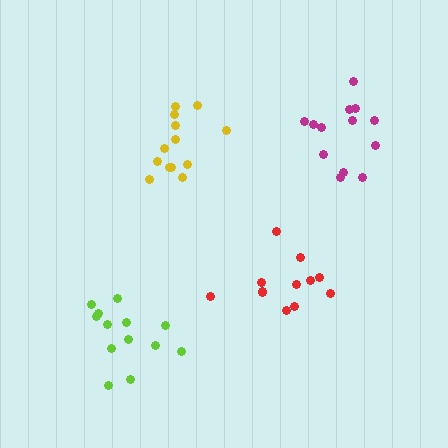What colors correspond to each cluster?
The clusters are colored: magenta, lime, yellow, red.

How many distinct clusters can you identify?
There are 4 distinct clusters.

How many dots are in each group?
Group 1: 13 dots, Group 2: 13 dots, Group 3: 13 dots, Group 4: 12 dots (51 total).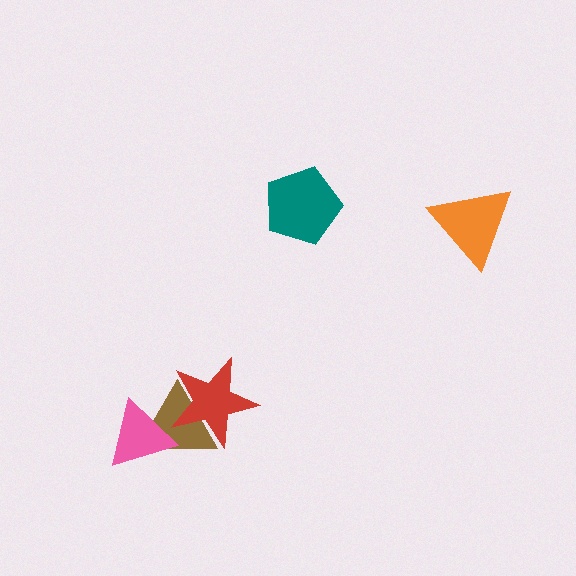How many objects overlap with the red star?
1 object overlaps with the red star.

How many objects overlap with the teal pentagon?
0 objects overlap with the teal pentagon.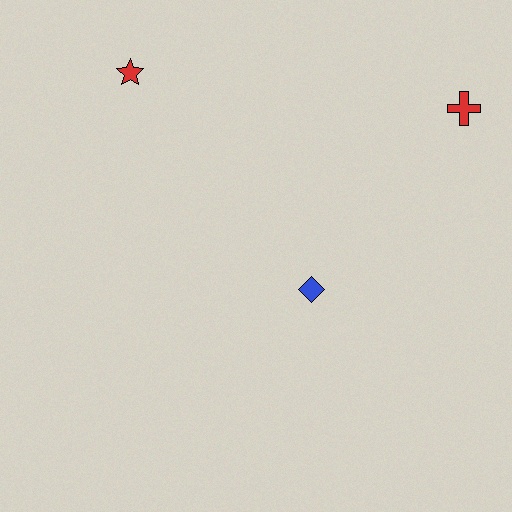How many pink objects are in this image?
There are no pink objects.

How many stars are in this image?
There is 1 star.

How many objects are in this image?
There are 3 objects.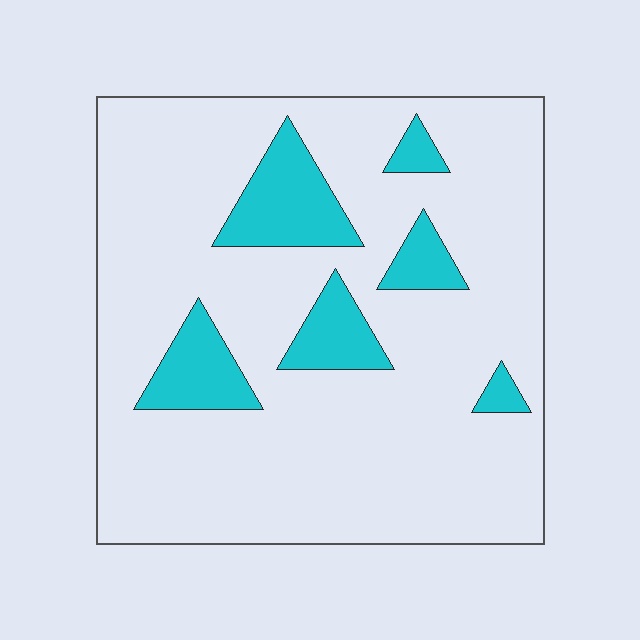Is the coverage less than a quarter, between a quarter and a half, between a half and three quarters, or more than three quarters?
Less than a quarter.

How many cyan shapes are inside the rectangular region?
6.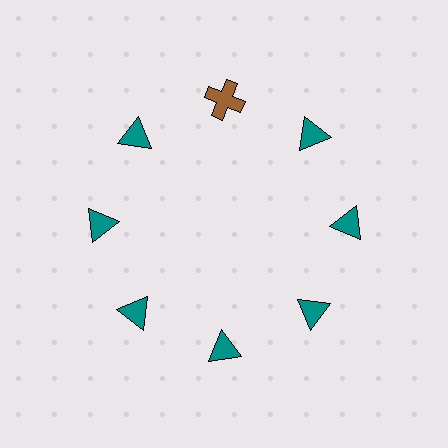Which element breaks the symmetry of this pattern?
The brown cross at roughly the 12 o'clock position breaks the symmetry. All other shapes are teal triangles.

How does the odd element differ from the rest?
It differs in both color (brown instead of teal) and shape (cross instead of triangle).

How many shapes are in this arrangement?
There are 8 shapes arranged in a ring pattern.